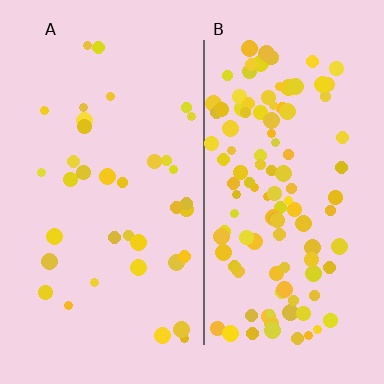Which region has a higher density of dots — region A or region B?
B (the right).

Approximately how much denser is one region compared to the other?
Approximately 3.1× — region B over region A.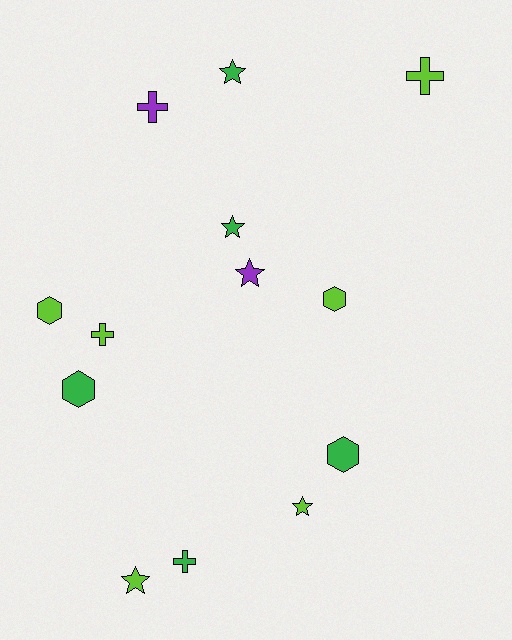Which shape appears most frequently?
Star, with 5 objects.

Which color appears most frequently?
Lime, with 6 objects.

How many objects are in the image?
There are 13 objects.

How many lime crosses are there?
There are 2 lime crosses.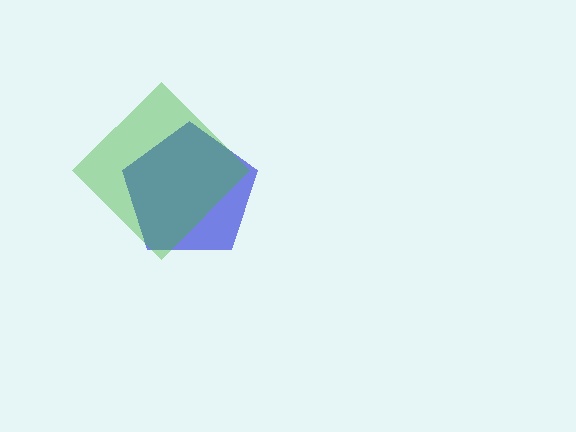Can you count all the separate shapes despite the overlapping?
Yes, there are 2 separate shapes.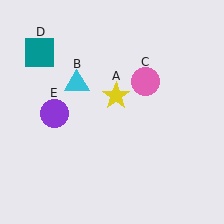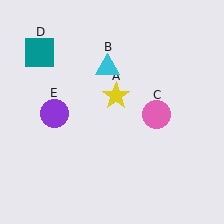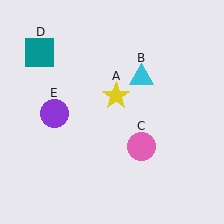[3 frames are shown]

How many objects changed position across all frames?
2 objects changed position: cyan triangle (object B), pink circle (object C).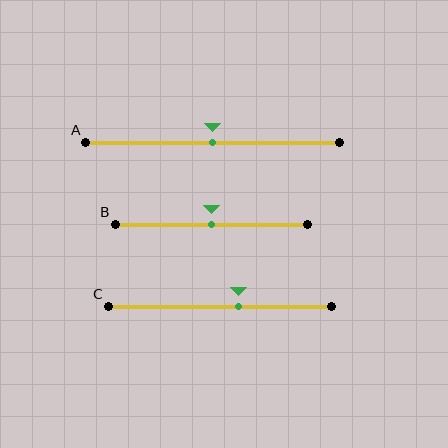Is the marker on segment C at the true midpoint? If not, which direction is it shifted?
No, the marker on segment C is shifted to the right by about 8% of the segment length.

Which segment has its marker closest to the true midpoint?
Segment A has its marker closest to the true midpoint.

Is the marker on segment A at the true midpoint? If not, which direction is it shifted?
Yes, the marker on segment A is at the true midpoint.